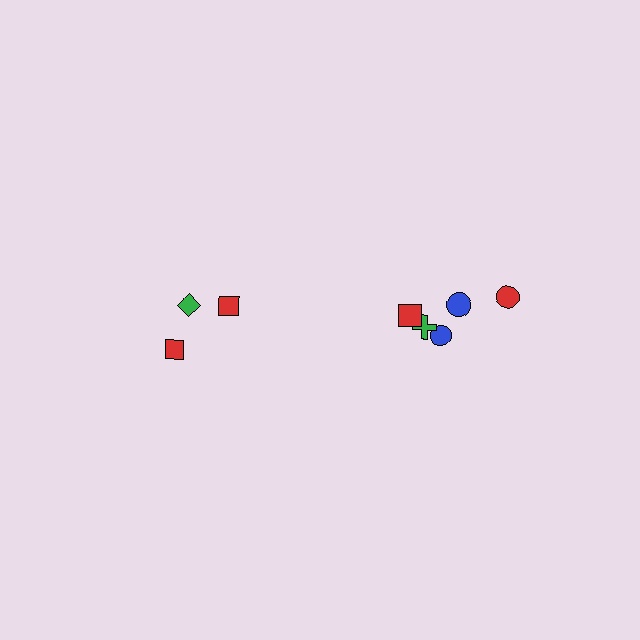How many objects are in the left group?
There are 3 objects.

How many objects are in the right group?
There are 5 objects.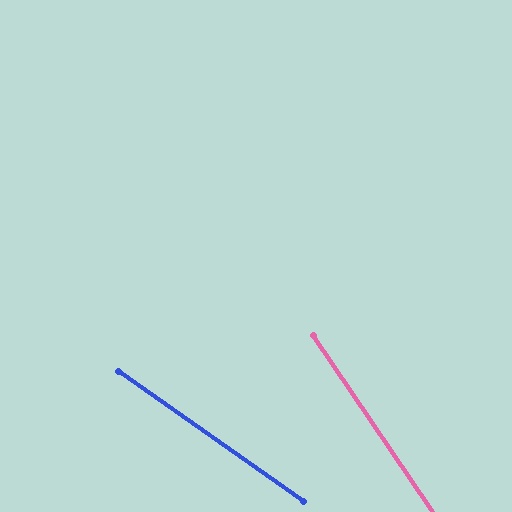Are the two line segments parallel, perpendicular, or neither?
Neither parallel nor perpendicular — they differ by about 21°.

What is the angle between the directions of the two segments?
Approximately 21 degrees.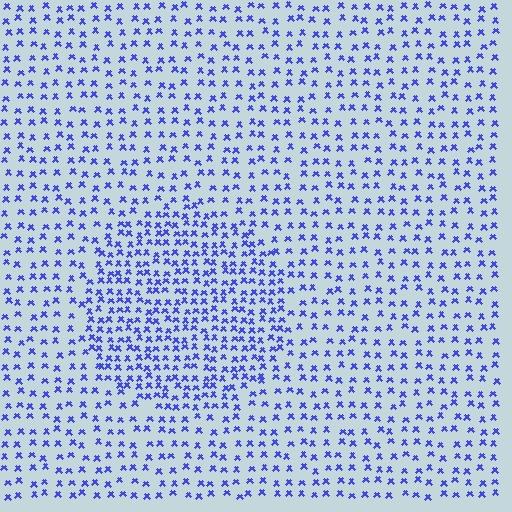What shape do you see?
I see a circle.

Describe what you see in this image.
The image contains small blue elements arranged at two different densities. A circle-shaped region is visible where the elements are more densely packed than the surrounding area.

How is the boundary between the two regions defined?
The boundary is defined by a change in element density (approximately 1.8x ratio). All elements are the same color, size, and shape.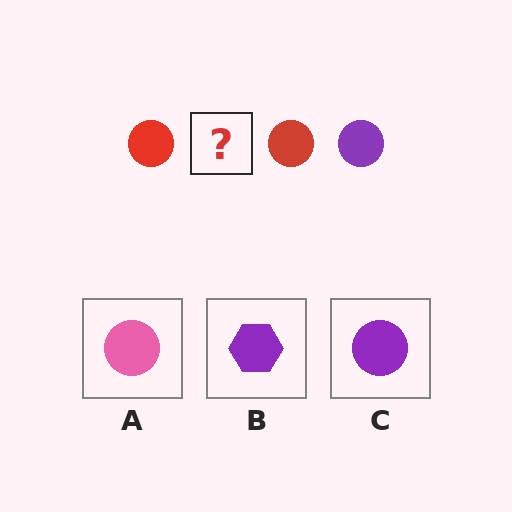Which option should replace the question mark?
Option C.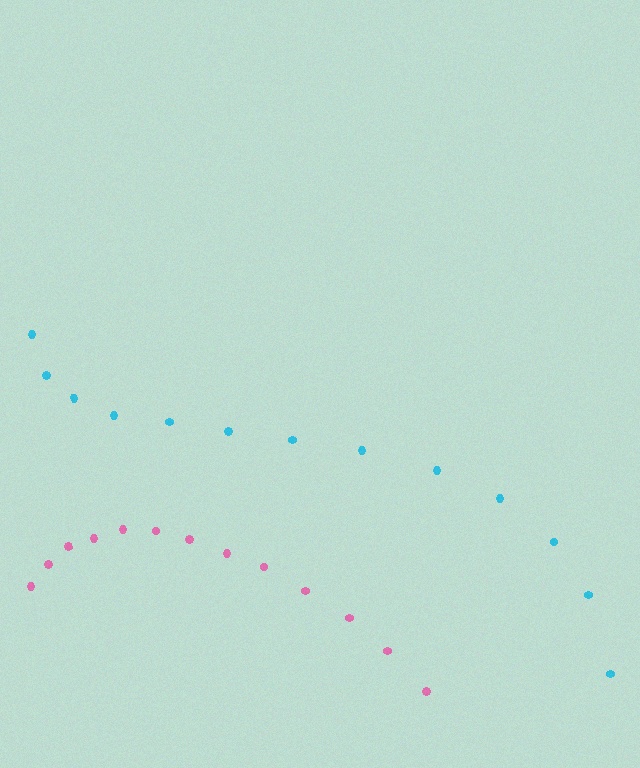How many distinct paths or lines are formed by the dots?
There are 2 distinct paths.